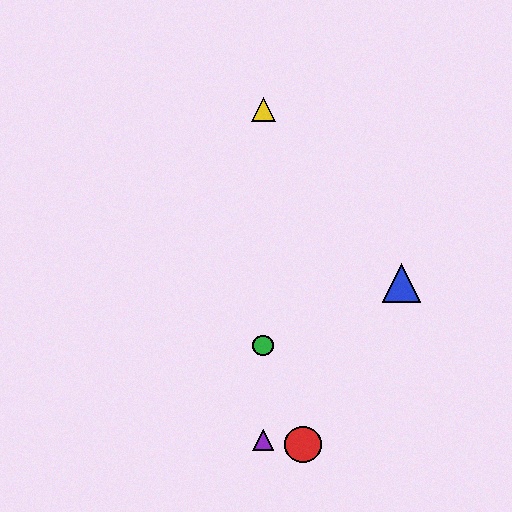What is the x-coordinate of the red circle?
The red circle is at x≈303.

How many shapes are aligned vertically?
3 shapes (the green circle, the yellow triangle, the purple triangle) are aligned vertically.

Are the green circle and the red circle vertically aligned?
No, the green circle is at x≈263 and the red circle is at x≈303.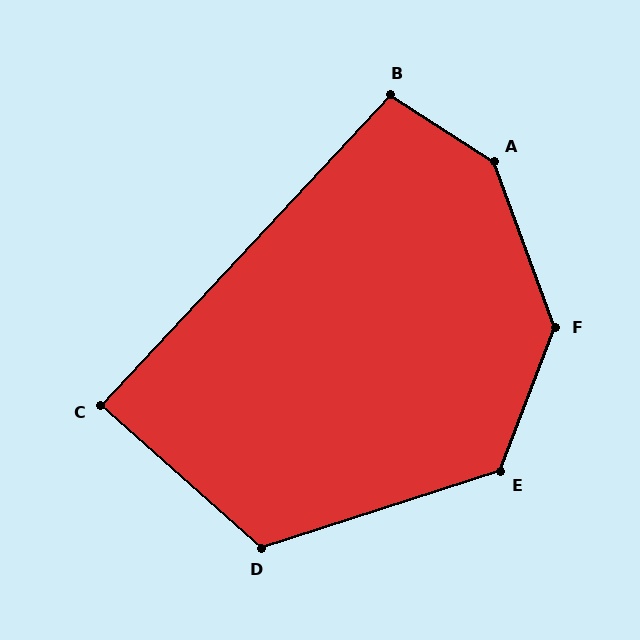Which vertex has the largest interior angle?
A, at approximately 143 degrees.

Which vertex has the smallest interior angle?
C, at approximately 89 degrees.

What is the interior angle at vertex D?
Approximately 121 degrees (obtuse).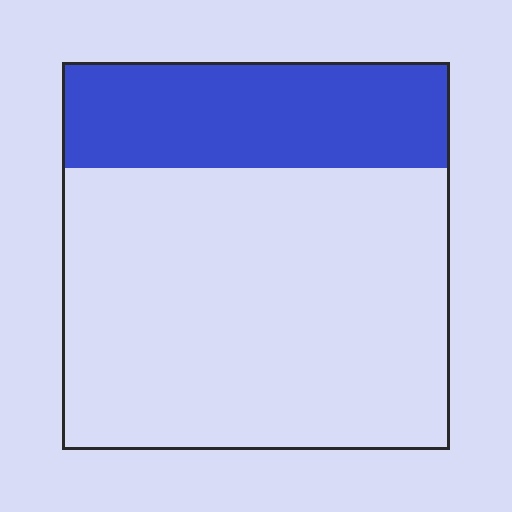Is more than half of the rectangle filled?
No.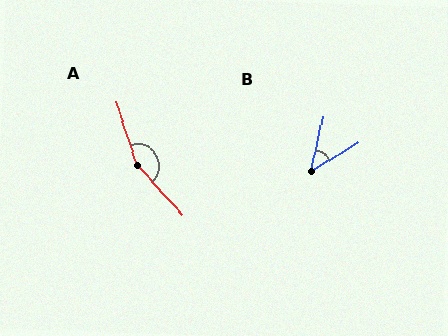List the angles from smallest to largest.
B (46°), A (155°).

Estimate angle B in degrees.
Approximately 46 degrees.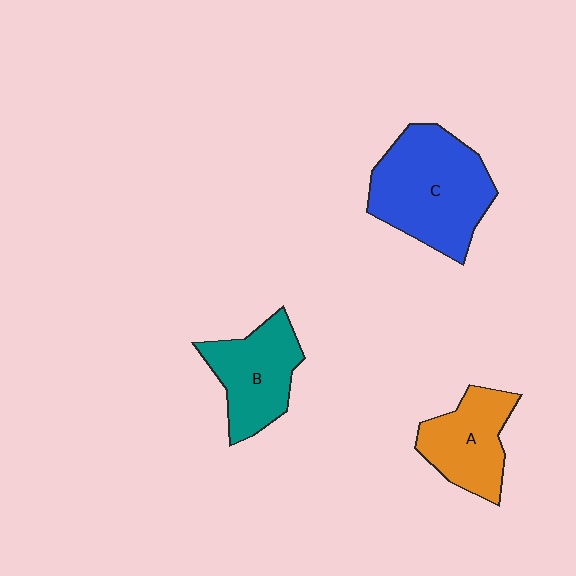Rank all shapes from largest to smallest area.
From largest to smallest: C (blue), B (teal), A (orange).